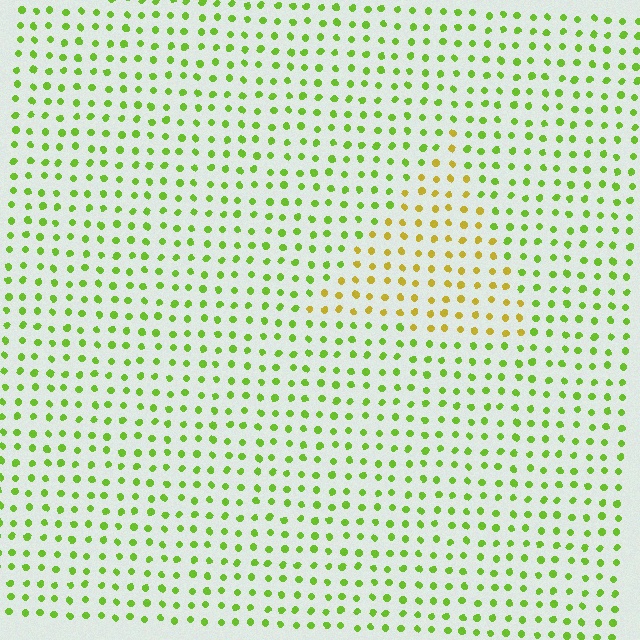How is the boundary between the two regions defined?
The boundary is defined purely by a slight shift in hue (about 43 degrees). Spacing, size, and orientation are identical on both sides.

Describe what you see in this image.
The image is filled with small lime elements in a uniform arrangement. A triangle-shaped region is visible where the elements are tinted to a slightly different hue, forming a subtle color boundary.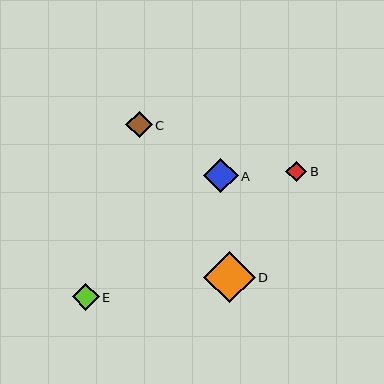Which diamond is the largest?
Diamond D is the largest with a size of approximately 51 pixels.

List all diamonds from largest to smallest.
From largest to smallest: D, A, E, C, B.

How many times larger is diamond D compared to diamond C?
Diamond D is approximately 2.0 times the size of diamond C.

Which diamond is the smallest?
Diamond B is the smallest with a size of approximately 21 pixels.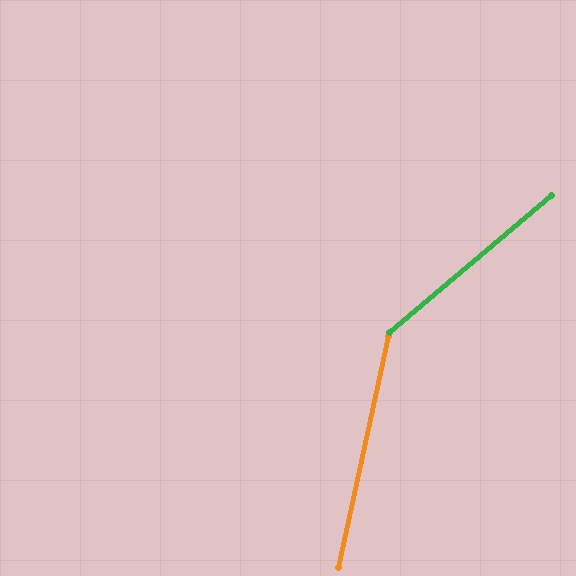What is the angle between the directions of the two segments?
Approximately 38 degrees.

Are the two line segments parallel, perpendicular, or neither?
Neither parallel nor perpendicular — they differ by about 38°.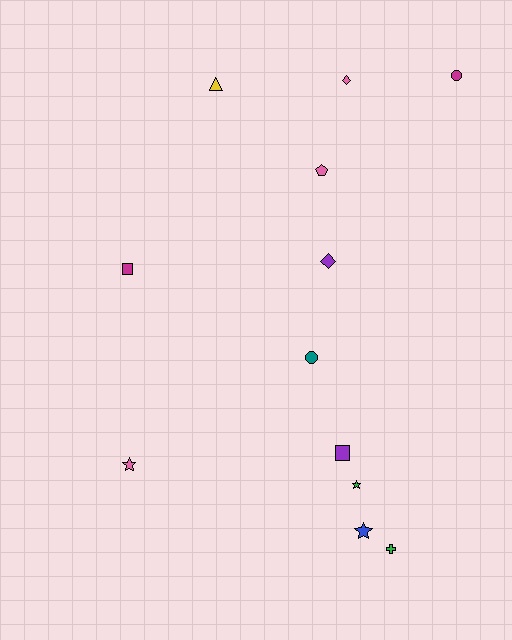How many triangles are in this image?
There is 1 triangle.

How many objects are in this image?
There are 12 objects.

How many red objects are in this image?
There are no red objects.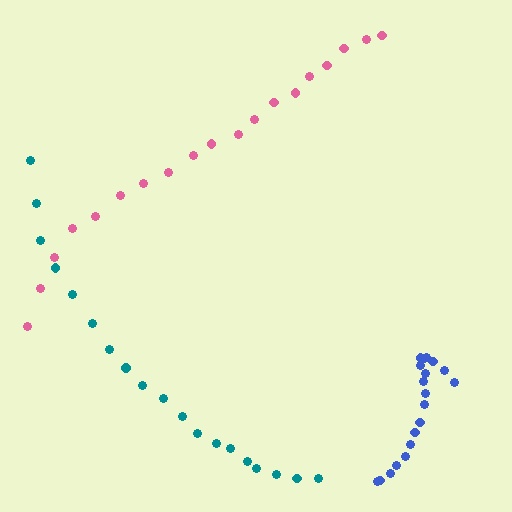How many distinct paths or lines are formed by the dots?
There are 3 distinct paths.